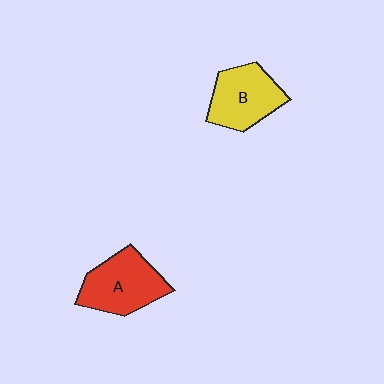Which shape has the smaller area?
Shape B (yellow).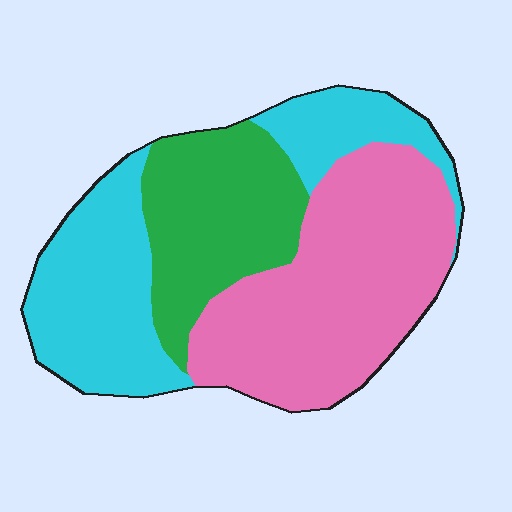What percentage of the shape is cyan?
Cyan covers 34% of the shape.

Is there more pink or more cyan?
Pink.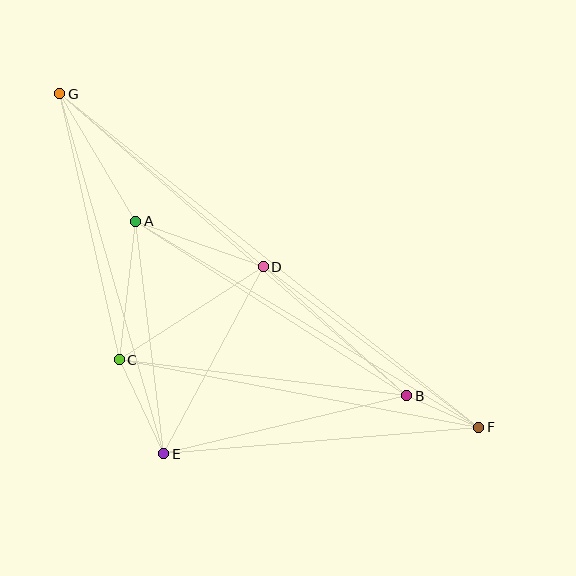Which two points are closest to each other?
Points B and F are closest to each other.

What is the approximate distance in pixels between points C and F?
The distance between C and F is approximately 366 pixels.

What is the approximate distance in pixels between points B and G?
The distance between B and G is approximately 460 pixels.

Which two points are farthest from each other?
Points F and G are farthest from each other.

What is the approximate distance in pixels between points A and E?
The distance between A and E is approximately 234 pixels.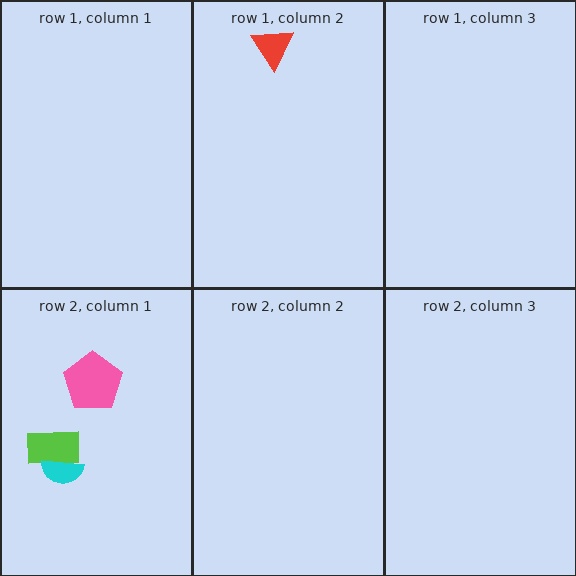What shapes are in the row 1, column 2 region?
The red triangle.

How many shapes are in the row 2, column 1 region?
3.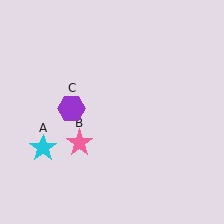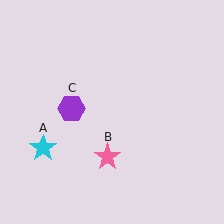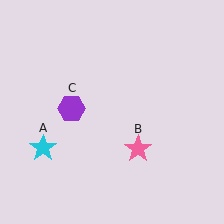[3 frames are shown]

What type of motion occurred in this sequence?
The pink star (object B) rotated counterclockwise around the center of the scene.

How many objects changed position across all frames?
1 object changed position: pink star (object B).